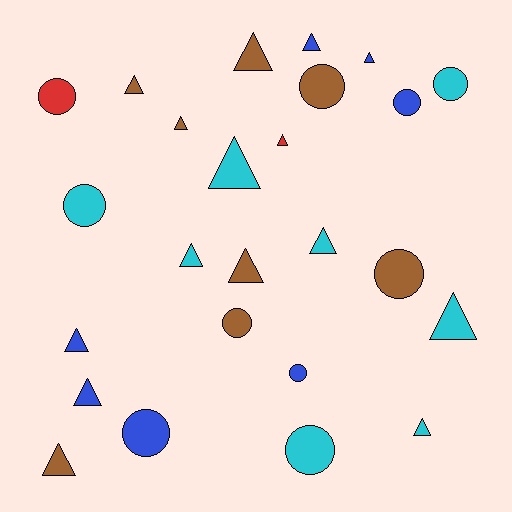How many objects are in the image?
There are 25 objects.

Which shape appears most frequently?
Triangle, with 15 objects.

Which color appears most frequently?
Cyan, with 8 objects.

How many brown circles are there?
There are 3 brown circles.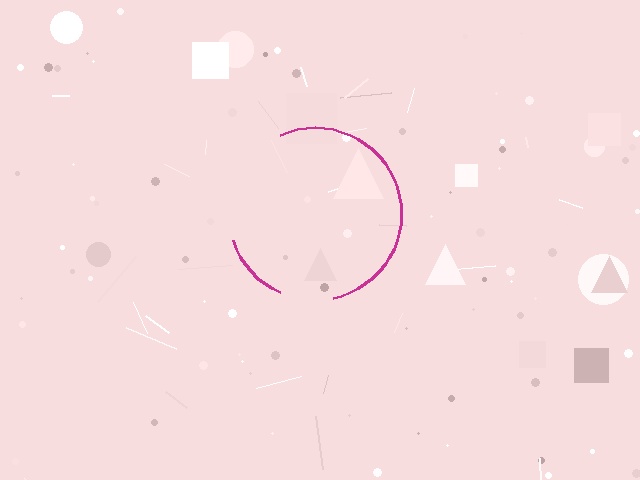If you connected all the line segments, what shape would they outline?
They would outline a circle.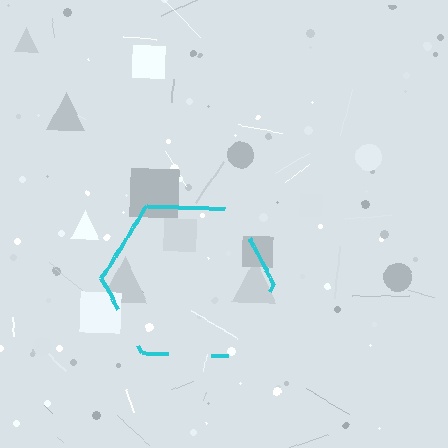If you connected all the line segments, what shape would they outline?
They would outline a hexagon.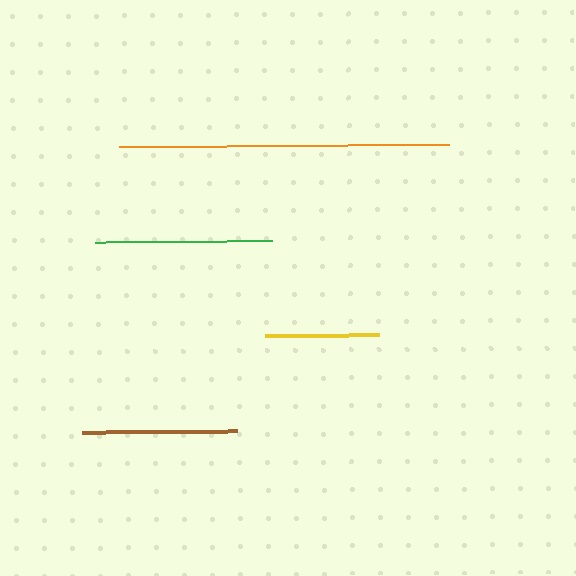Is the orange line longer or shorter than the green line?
The orange line is longer than the green line.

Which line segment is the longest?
The orange line is the longest at approximately 330 pixels.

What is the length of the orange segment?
The orange segment is approximately 330 pixels long.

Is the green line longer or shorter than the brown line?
The green line is longer than the brown line.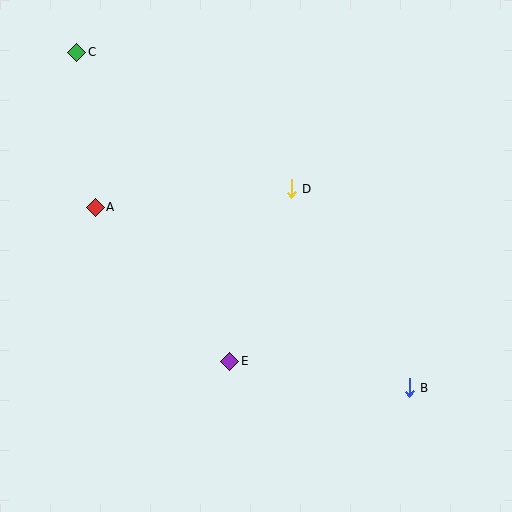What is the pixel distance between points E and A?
The distance between E and A is 204 pixels.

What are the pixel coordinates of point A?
Point A is at (95, 207).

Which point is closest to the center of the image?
Point D at (291, 189) is closest to the center.